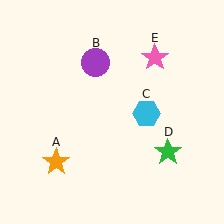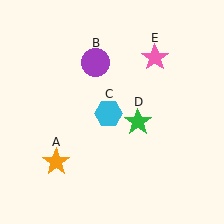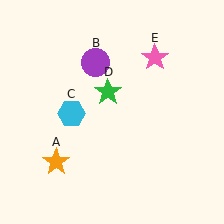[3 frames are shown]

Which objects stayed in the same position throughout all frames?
Orange star (object A) and purple circle (object B) and pink star (object E) remained stationary.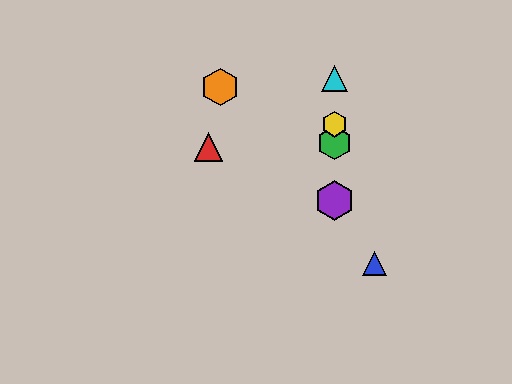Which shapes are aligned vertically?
The green hexagon, the yellow hexagon, the purple hexagon, the cyan triangle are aligned vertically.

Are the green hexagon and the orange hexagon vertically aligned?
No, the green hexagon is at x≈335 and the orange hexagon is at x≈220.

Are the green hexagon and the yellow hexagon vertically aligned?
Yes, both are at x≈335.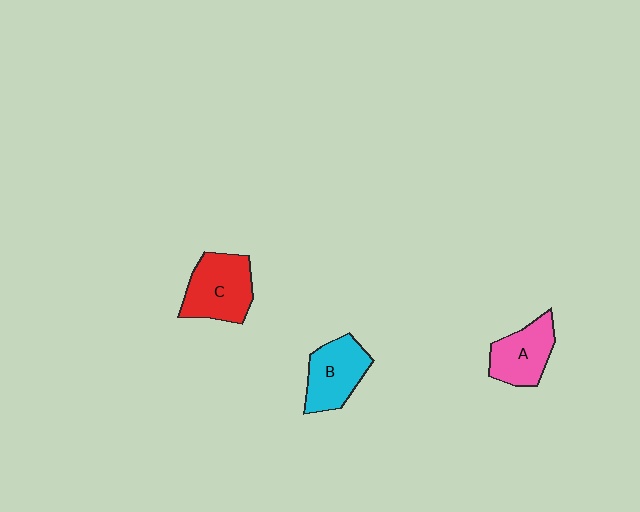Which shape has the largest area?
Shape C (red).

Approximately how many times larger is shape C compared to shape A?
Approximately 1.2 times.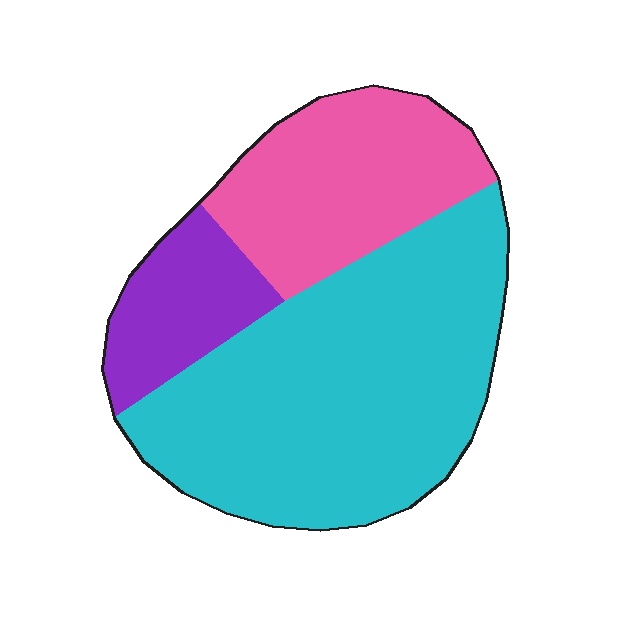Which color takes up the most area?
Cyan, at roughly 60%.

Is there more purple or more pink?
Pink.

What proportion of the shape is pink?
Pink covers about 25% of the shape.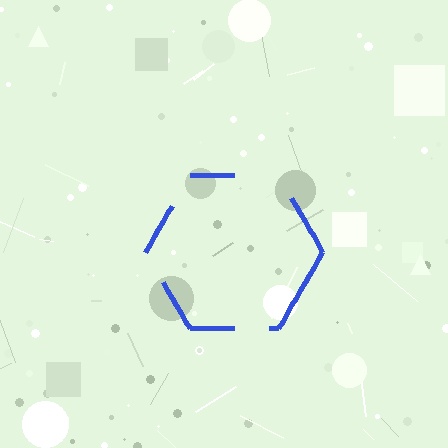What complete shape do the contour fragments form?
The contour fragments form a hexagon.